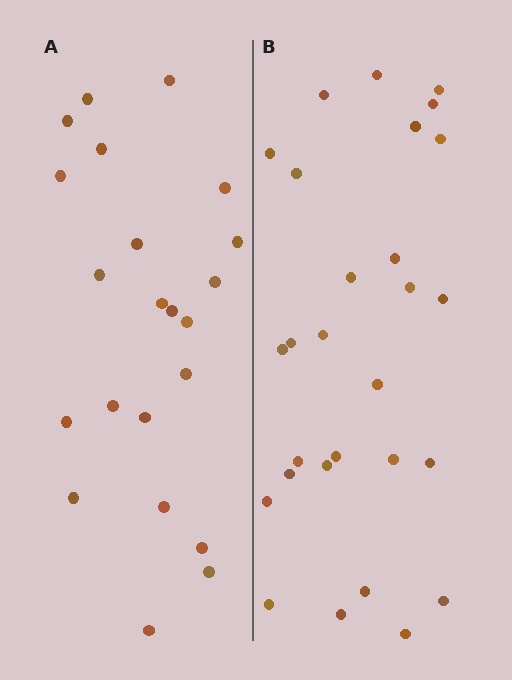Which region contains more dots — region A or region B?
Region B (the right region) has more dots.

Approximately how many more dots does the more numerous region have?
Region B has about 6 more dots than region A.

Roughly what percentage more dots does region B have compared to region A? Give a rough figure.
About 25% more.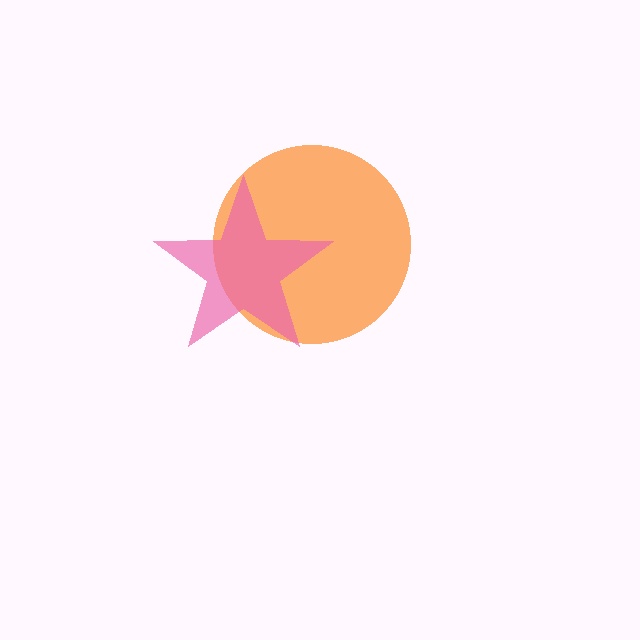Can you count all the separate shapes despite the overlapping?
Yes, there are 2 separate shapes.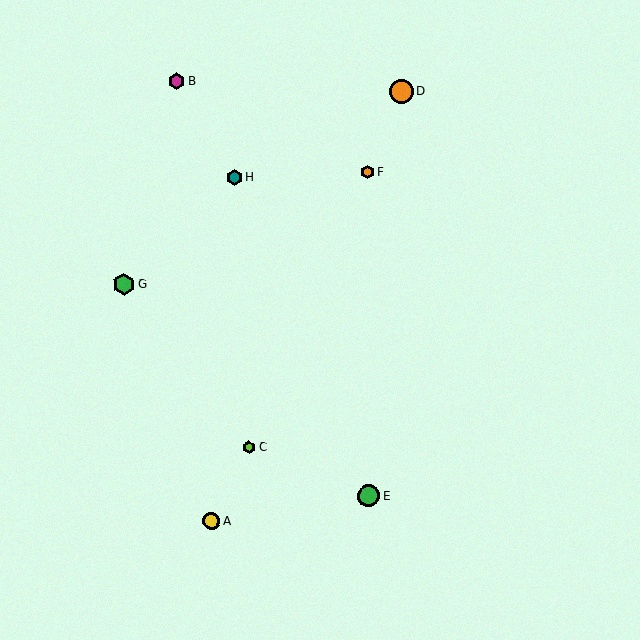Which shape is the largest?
The orange circle (labeled D) is the largest.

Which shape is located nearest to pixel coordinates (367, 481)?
The green circle (labeled E) at (369, 496) is nearest to that location.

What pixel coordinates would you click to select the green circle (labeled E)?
Click at (369, 496) to select the green circle E.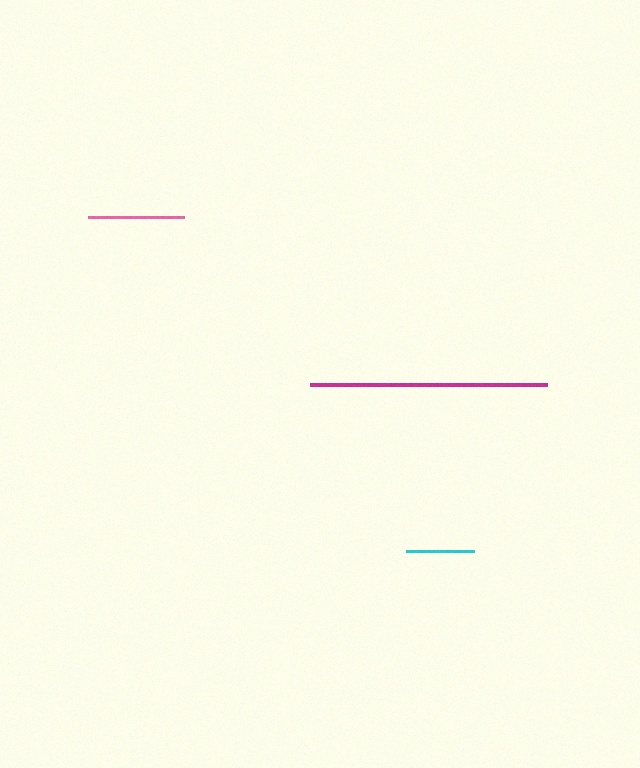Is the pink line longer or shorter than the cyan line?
The pink line is longer than the cyan line.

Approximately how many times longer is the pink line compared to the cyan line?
The pink line is approximately 1.4 times the length of the cyan line.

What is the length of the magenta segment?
The magenta segment is approximately 237 pixels long.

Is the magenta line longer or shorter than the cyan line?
The magenta line is longer than the cyan line.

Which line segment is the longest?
The magenta line is the longest at approximately 237 pixels.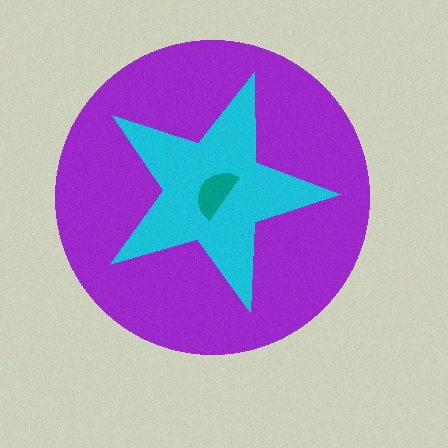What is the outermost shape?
The purple circle.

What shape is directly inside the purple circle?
The cyan star.